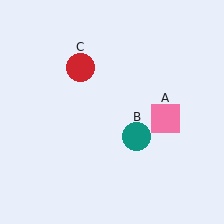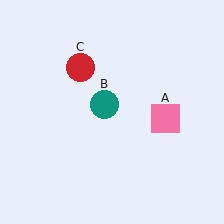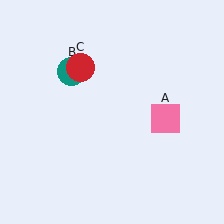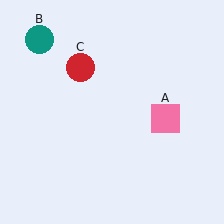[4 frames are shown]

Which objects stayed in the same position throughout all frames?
Pink square (object A) and red circle (object C) remained stationary.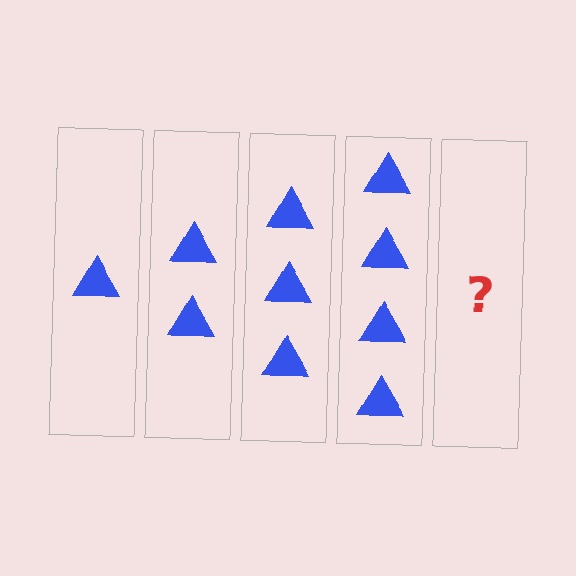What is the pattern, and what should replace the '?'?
The pattern is that each step adds one more triangle. The '?' should be 5 triangles.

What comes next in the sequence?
The next element should be 5 triangles.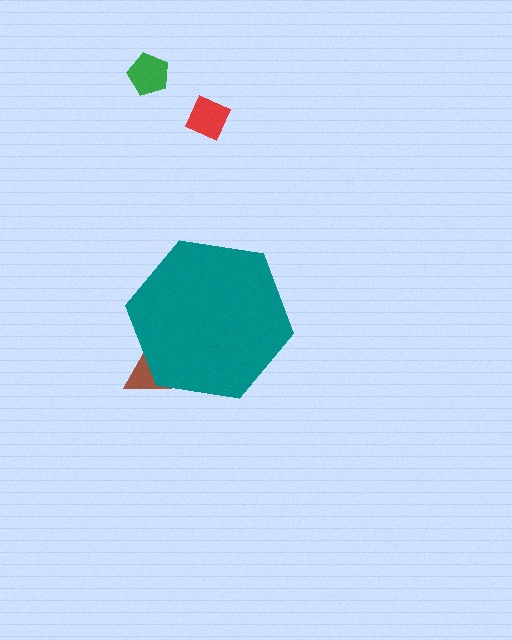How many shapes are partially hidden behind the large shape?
1 shape is partially hidden.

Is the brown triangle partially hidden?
Yes, the brown triangle is partially hidden behind the teal hexagon.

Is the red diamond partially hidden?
No, the red diamond is fully visible.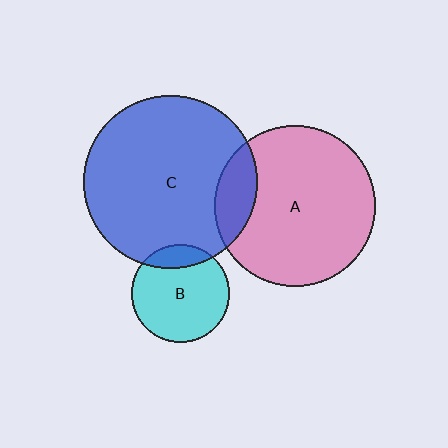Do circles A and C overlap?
Yes.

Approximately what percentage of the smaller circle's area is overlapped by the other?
Approximately 15%.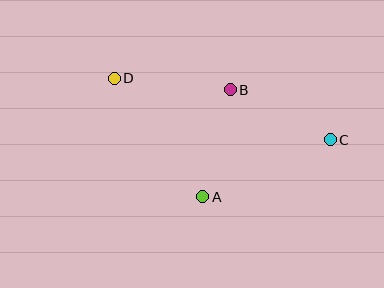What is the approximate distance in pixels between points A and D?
The distance between A and D is approximately 148 pixels.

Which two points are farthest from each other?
Points C and D are farthest from each other.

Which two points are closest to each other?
Points A and B are closest to each other.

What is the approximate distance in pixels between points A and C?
The distance between A and C is approximately 140 pixels.